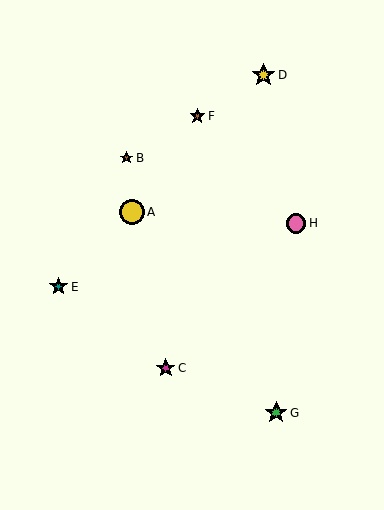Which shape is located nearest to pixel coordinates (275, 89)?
The yellow star (labeled D) at (264, 75) is nearest to that location.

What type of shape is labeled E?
Shape E is a teal star.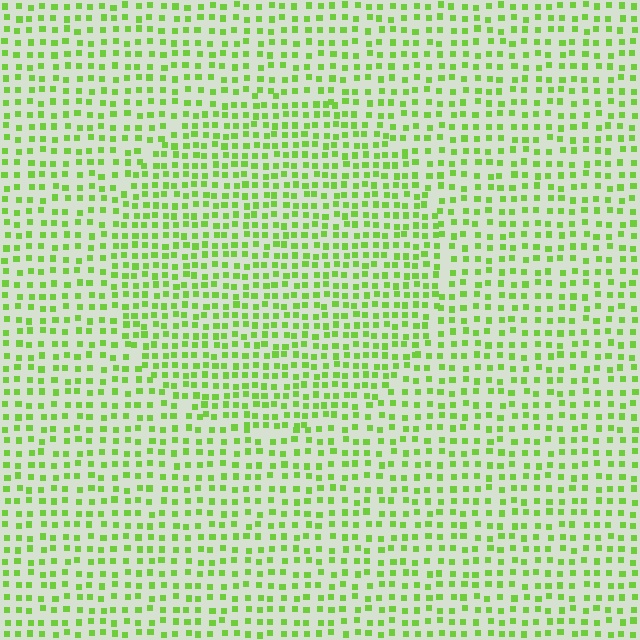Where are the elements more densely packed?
The elements are more densely packed inside the circle boundary.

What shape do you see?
I see a circle.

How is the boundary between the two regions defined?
The boundary is defined by a change in element density (approximately 1.5x ratio). All elements are the same color, size, and shape.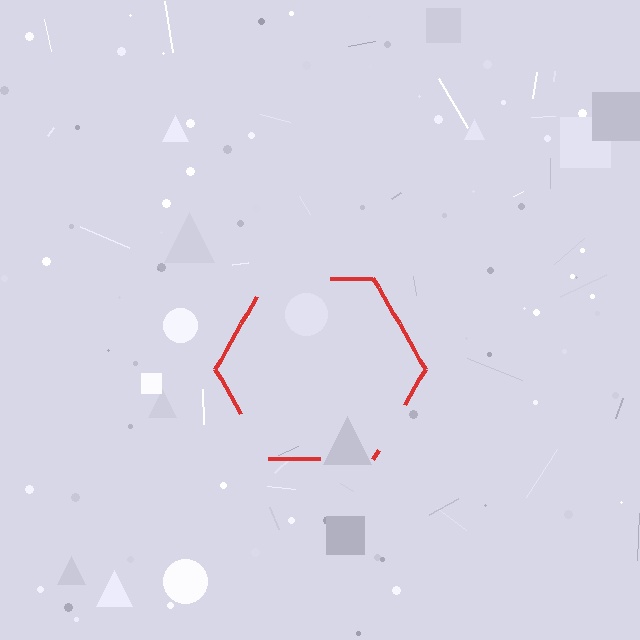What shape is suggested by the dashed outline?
The dashed outline suggests a hexagon.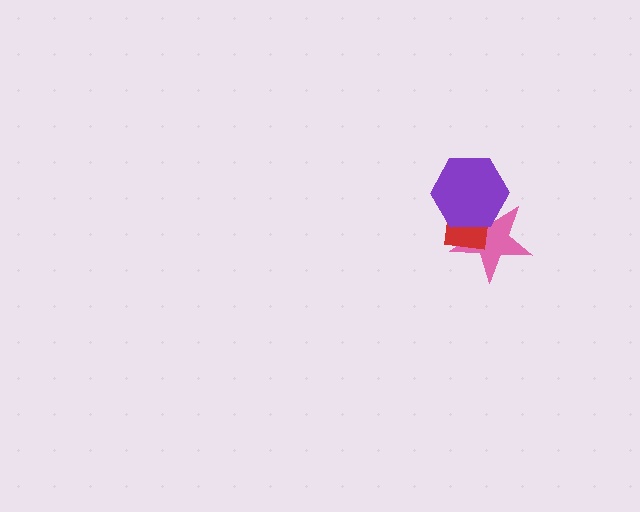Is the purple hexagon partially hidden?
No, no other shape covers it.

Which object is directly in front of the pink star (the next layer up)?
The red square is directly in front of the pink star.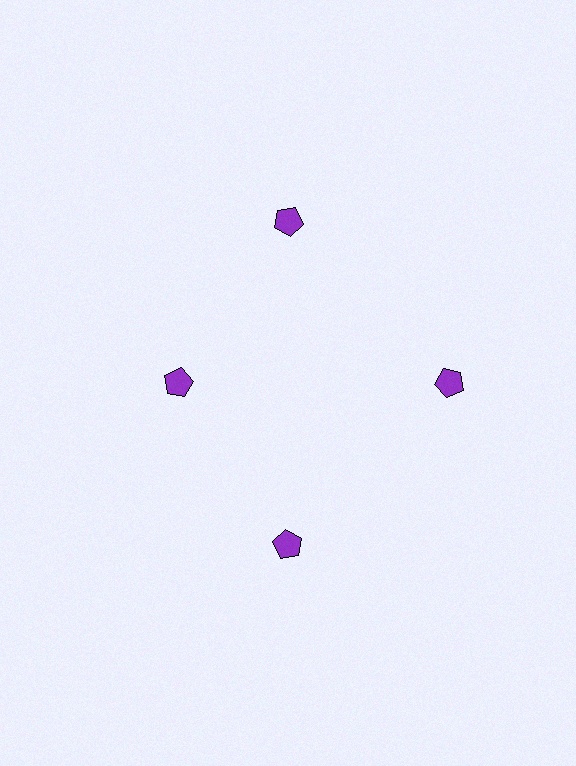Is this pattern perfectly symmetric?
No. The 4 purple pentagons are arranged in a ring, but one element near the 9 o'clock position is pulled inward toward the center, breaking the 4-fold rotational symmetry.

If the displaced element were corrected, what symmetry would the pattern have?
It would have 4-fold rotational symmetry — the pattern would map onto itself every 90 degrees.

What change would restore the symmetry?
The symmetry would be restored by moving it outward, back onto the ring so that all 4 pentagons sit at equal angles and equal distance from the center.